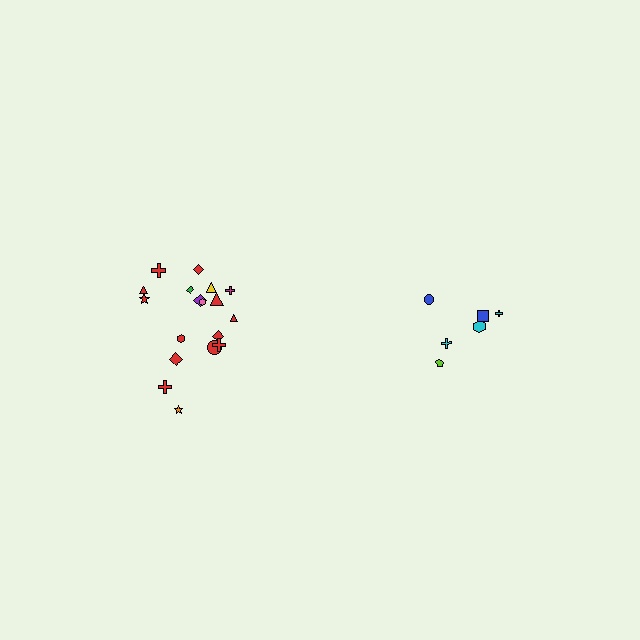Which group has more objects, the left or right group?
The left group.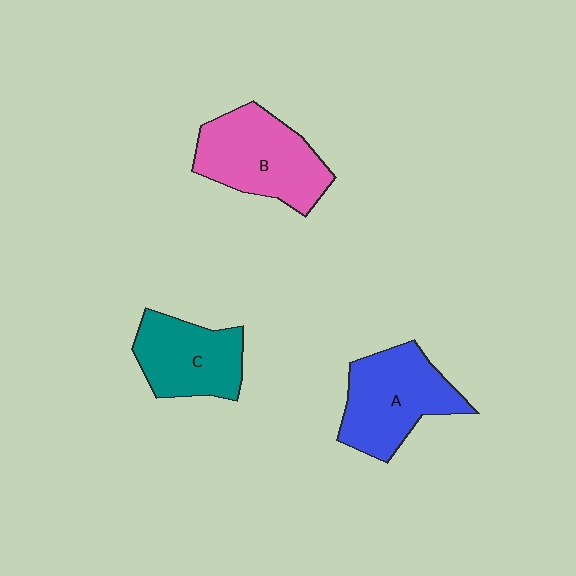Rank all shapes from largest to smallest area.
From largest to smallest: B (pink), A (blue), C (teal).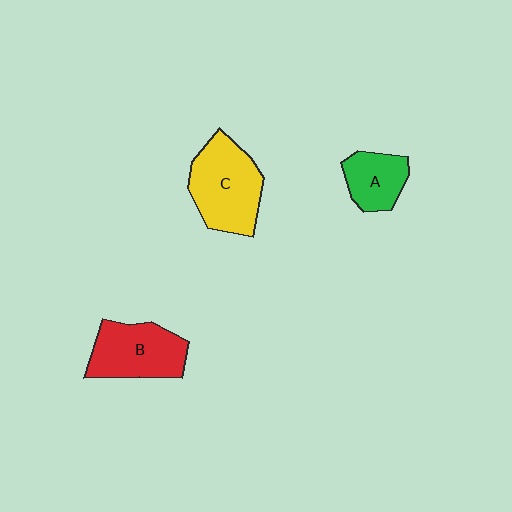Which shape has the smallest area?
Shape A (green).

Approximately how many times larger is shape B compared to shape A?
Approximately 1.5 times.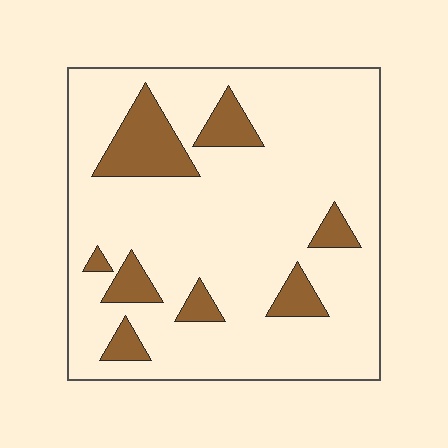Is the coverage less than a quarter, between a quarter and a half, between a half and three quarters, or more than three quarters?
Less than a quarter.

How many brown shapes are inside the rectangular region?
8.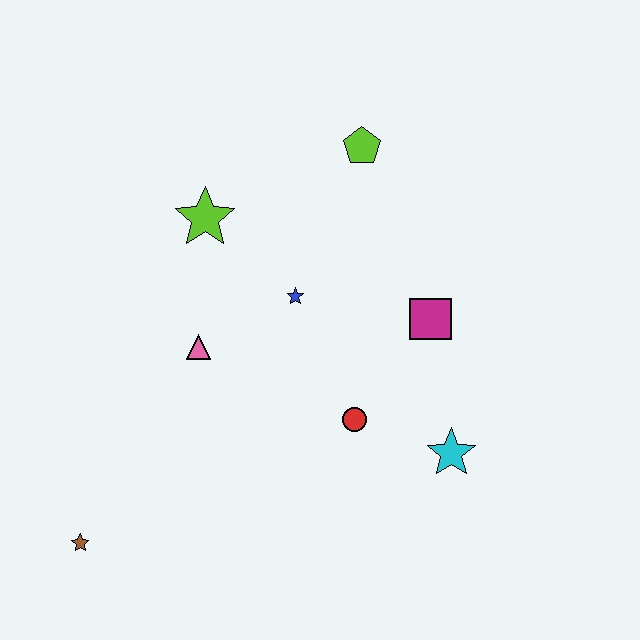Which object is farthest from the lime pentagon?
The brown star is farthest from the lime pentagon.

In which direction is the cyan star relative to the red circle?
The cyan star is to the right of the red circle.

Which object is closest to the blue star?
The pink triangle is closest to the blue star.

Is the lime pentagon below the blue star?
No